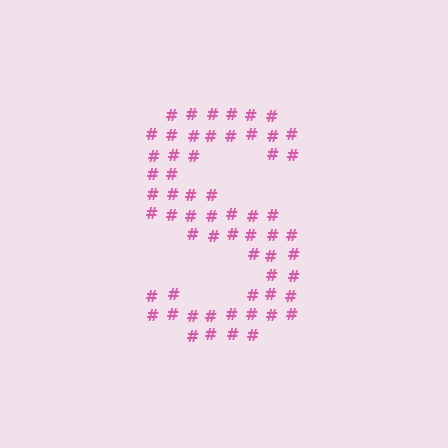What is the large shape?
The large shape is the letter S.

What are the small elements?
The small elements are hash symbols.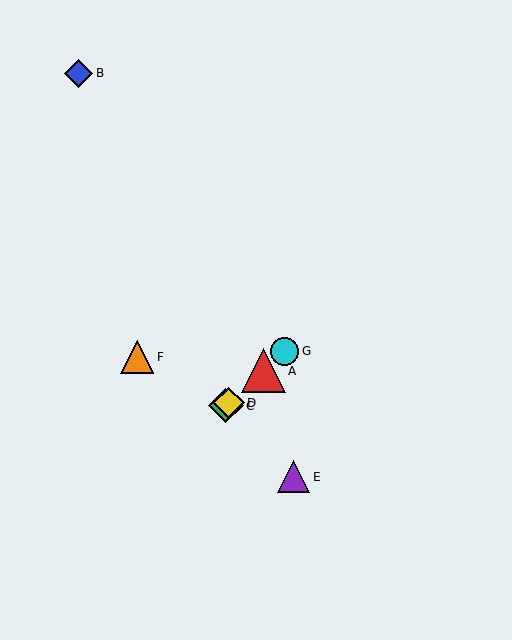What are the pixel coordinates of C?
Object C is at (226, 406).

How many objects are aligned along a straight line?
4 objects (A, C, D, G) are aligned along a straight line.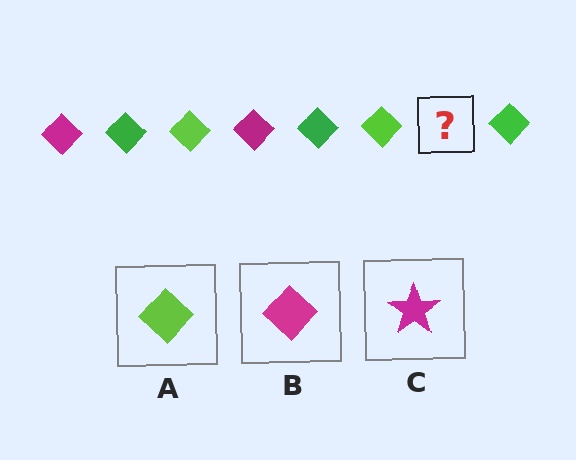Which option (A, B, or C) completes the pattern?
B.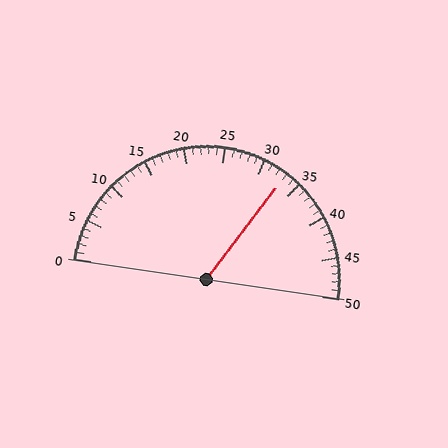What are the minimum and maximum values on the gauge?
The gauge ranges from 0 to 50.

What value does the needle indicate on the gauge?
The needle indicates approximately 33.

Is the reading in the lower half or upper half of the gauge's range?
The reading is in the upper half of the range (0 to 50).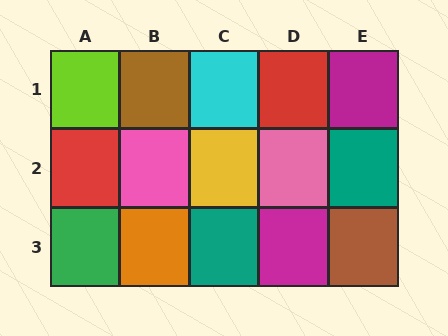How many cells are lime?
1 cell is lime.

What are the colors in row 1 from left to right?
Lime, brown, cyan, red, magenta.